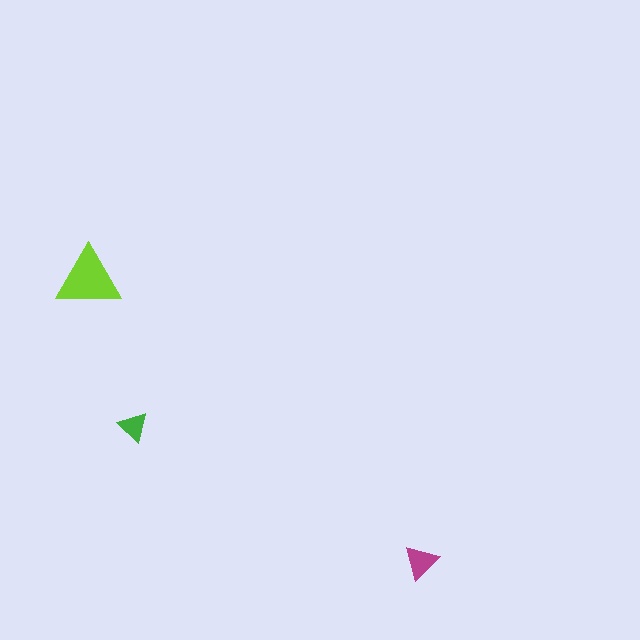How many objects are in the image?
There are 3 objects in the image.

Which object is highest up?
The lime triangle is topmost.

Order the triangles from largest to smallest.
the lime one, the magenta one, the green one.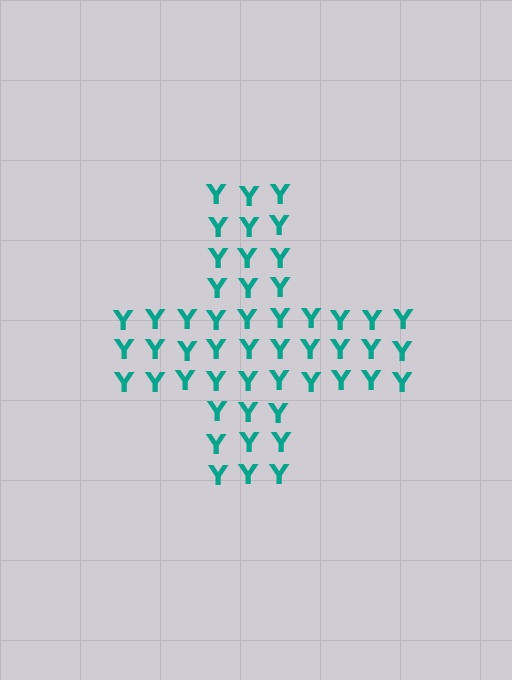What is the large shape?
The large shape is a cross.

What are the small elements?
The small elements are letter Y's.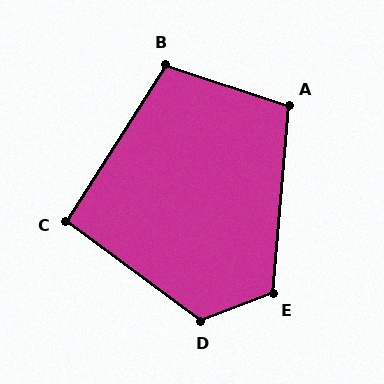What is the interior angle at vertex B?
Approximately 104 degrees (obtuse).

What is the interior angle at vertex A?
Approximately 104 degrees (obtuse).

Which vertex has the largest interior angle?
D, at approximately 122 degrees.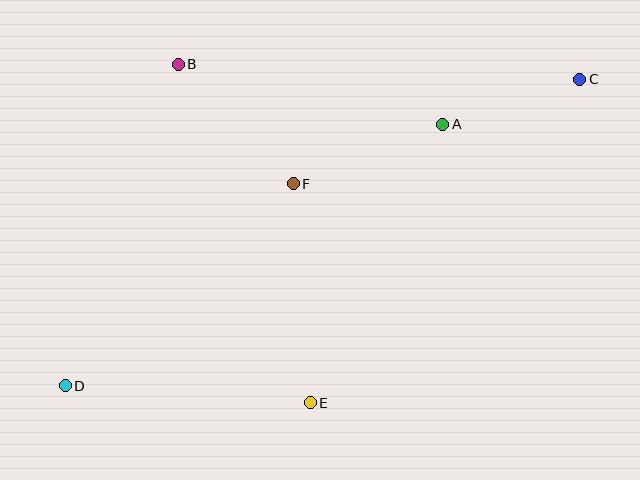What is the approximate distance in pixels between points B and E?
The distance between B and E is approximately 363 pixels.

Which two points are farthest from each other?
Points C and D are farthest from each other.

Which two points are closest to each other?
Points A and C are closest to each other.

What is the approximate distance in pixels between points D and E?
The distance between D and E is approximately 246 pixels.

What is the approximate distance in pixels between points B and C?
The distance between B and C is approximately 402 pixels.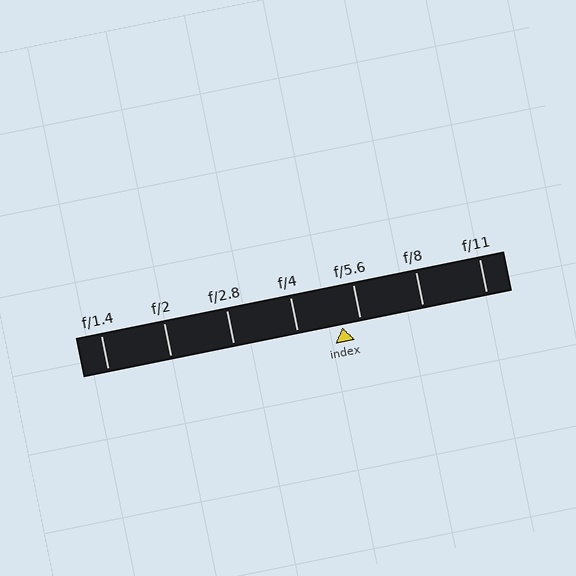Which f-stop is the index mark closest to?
The index mark is closest to f/5.6.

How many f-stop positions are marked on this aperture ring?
There are 7 f-stop positions marked.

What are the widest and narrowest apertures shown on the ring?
The widest aperture shown is f/1.4 and the narrowest is f/11.